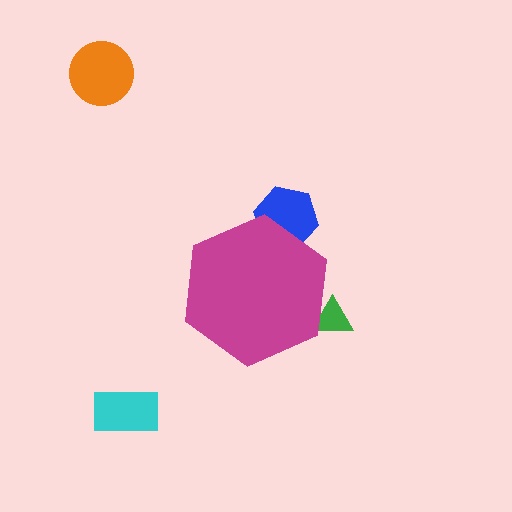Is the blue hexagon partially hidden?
Yes, the blue hexagon is partially hidden behind the magenta hexagon.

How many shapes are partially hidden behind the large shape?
2 shapes are partially hidden.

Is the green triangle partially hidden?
Yes, the green triangle is partially hidden behind the magenta hexagon.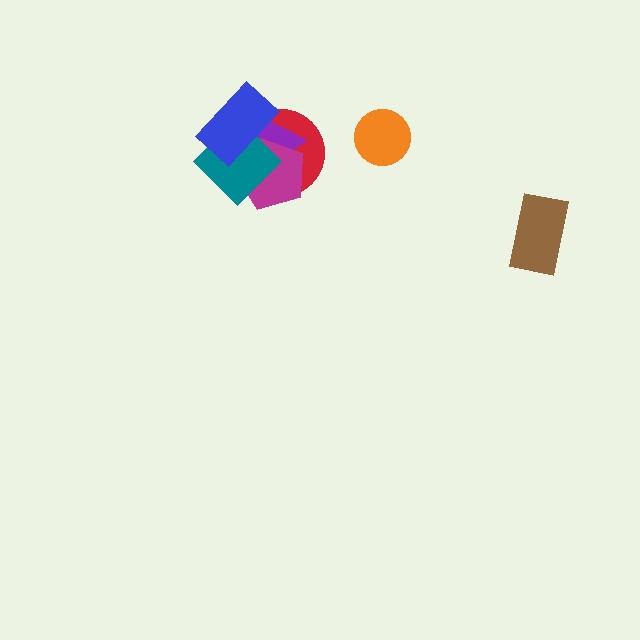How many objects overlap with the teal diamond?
4 objects overlap with the teal diamond.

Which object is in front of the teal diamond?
The blue rectangle is in front of the teal diamond.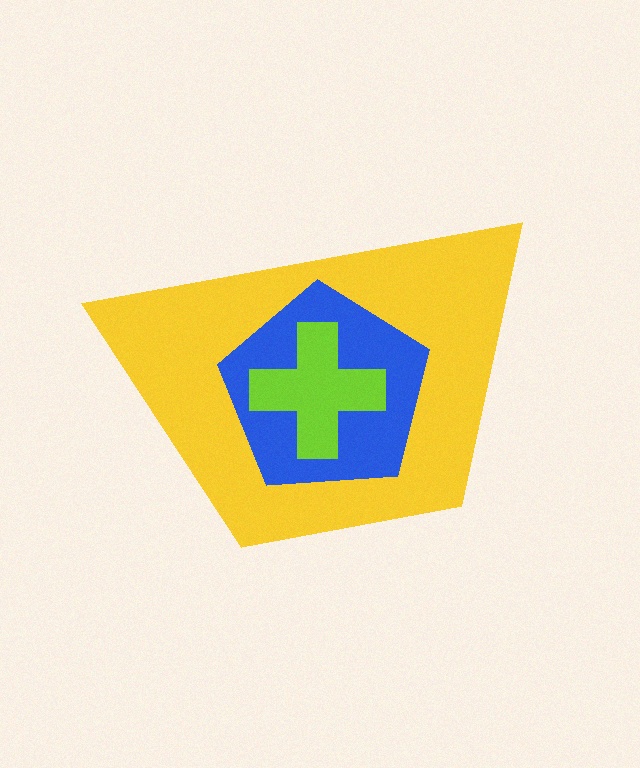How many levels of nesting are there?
3.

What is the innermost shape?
The lime cross.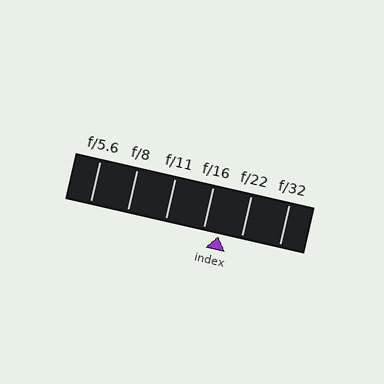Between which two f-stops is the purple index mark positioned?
The index mark is between f/16 and f/22.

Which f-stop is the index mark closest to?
The index mark is closest to f/16.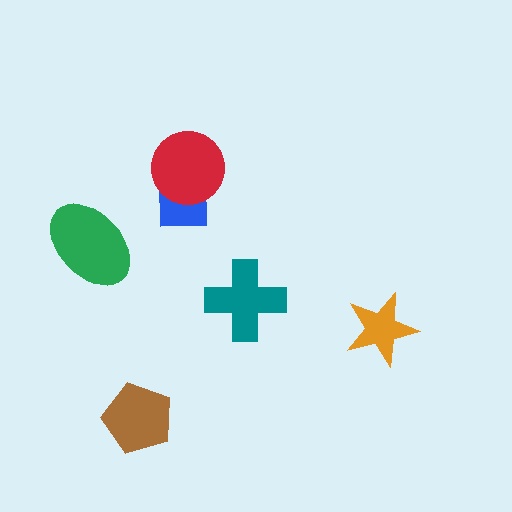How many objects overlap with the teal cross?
0 objects overlap with the teal cross.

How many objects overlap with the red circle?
1 object overlaps with the red circle.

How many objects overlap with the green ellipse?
0 objects overlap with the green ellipse.